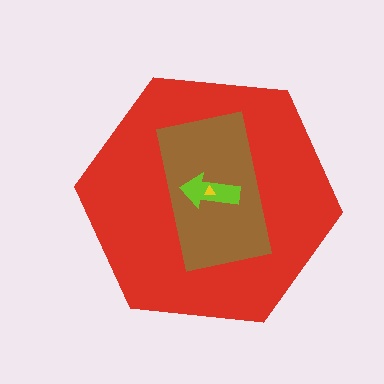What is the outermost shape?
The red hexagon.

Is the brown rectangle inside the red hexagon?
Yes.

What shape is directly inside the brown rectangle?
The lime arrow.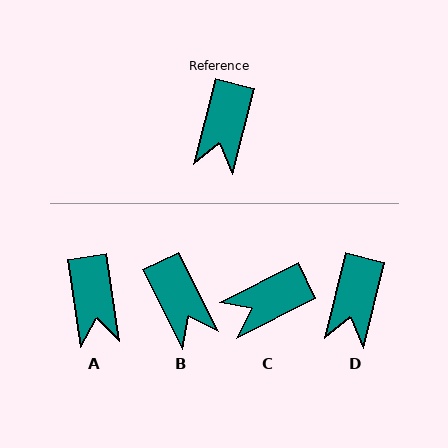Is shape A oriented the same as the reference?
No, it is off by about 22 degrees.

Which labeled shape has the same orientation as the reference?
D.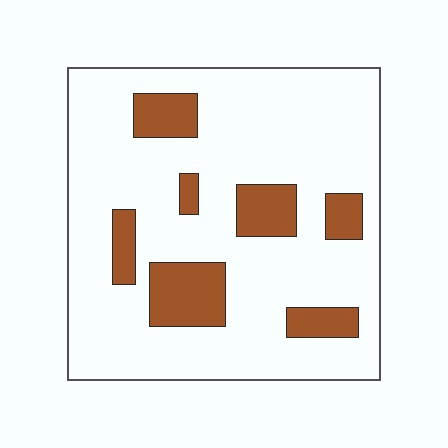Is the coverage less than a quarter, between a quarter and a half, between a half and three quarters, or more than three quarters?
Less than a quarter.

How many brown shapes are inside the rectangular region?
7.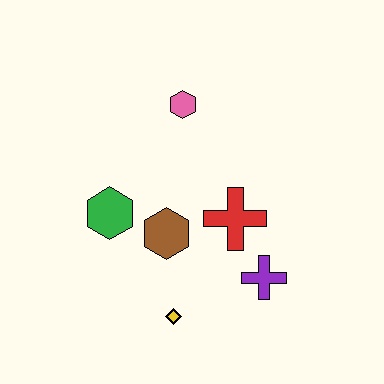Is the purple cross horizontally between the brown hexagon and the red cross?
No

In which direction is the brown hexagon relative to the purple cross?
The brown hexagon is to the left of the purple cross.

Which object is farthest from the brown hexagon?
The pink hexagon is farthest from the brown hexagon.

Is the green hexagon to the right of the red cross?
No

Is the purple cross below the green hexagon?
Yes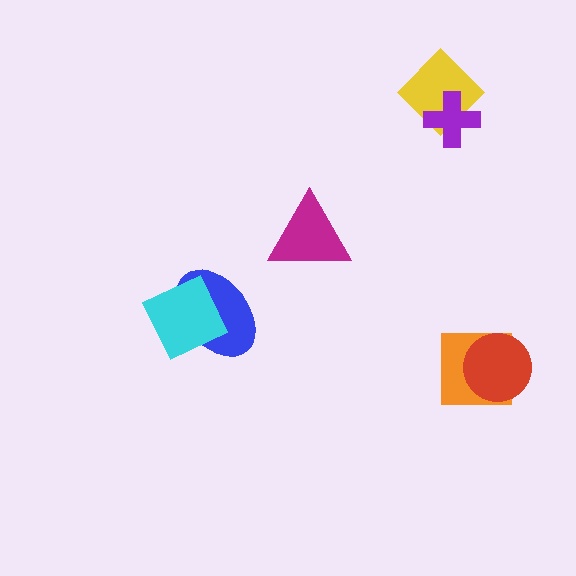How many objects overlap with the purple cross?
1 object overlaps with the purple cross.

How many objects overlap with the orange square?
1 object overlaps with the orange square.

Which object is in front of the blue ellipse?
The cyan square is in front of the blue ellipse.